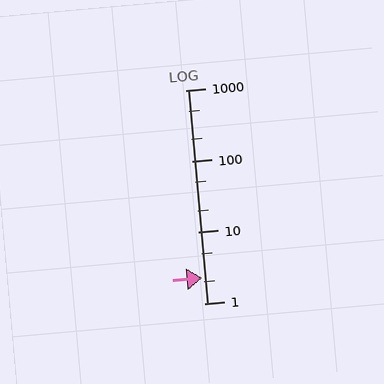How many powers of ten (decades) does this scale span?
The scale spans 3 decades, from 1 to 1000.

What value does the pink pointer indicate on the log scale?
The pointer indicates approximately 2.3.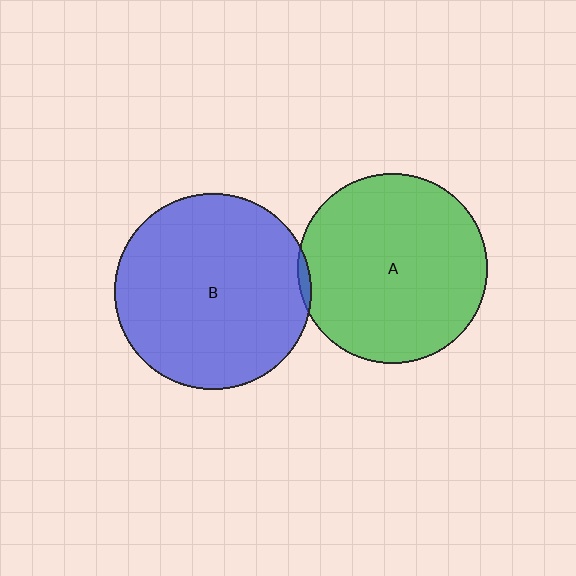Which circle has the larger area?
Circle B (blue).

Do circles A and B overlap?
Yes.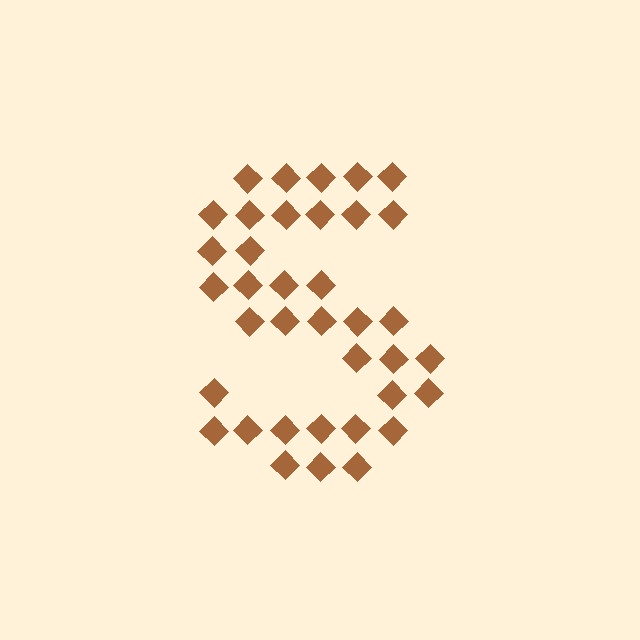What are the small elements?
The small elements are diamonds.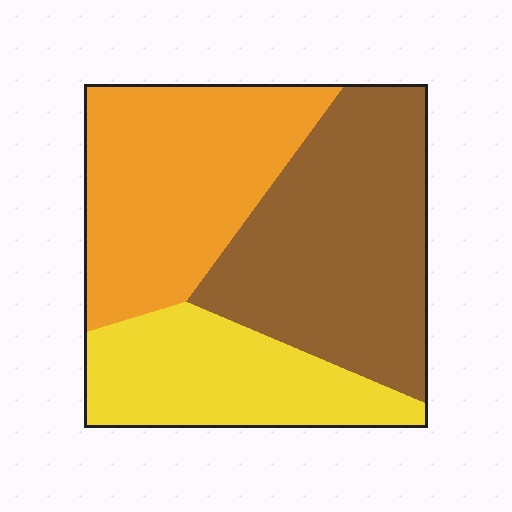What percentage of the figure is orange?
Orange covers about 35% of the figure.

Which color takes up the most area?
Brown, at roughly 40%.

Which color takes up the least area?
Yellow, at roughly 25%.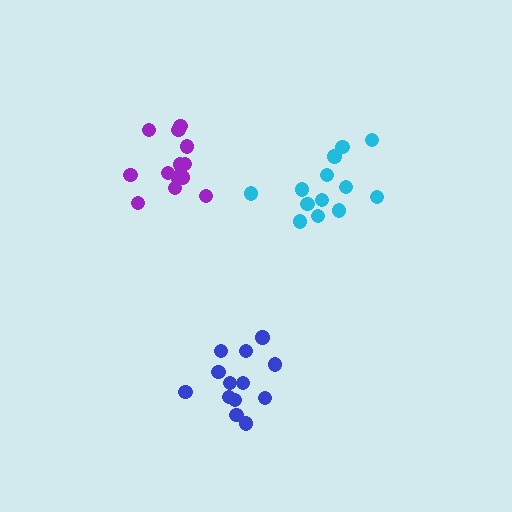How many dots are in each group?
Group 1: 13 dots, Group 2: 13 dots, Group 3: 13 dots (39 total).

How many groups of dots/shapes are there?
There are 3 groups.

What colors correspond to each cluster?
The clusters are colored: blue, cyan, purple.